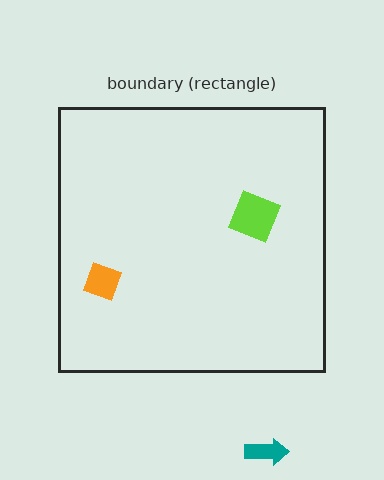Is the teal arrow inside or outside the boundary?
Outside.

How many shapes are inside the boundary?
2 inside, 1 outside.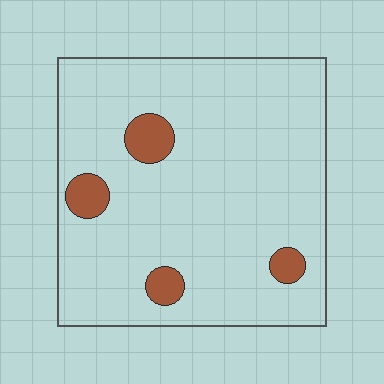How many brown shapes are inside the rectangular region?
4.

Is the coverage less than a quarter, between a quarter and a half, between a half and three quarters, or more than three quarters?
Less than a quarter.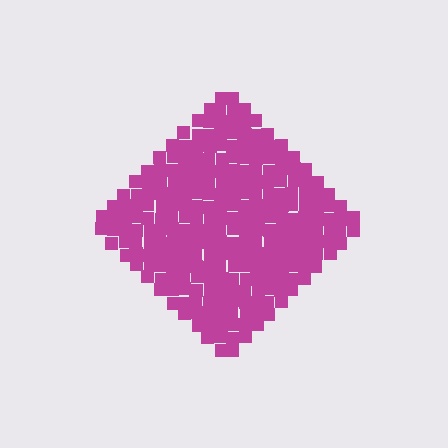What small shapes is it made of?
It is made of small squares.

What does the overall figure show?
The overall figure shows a diamond.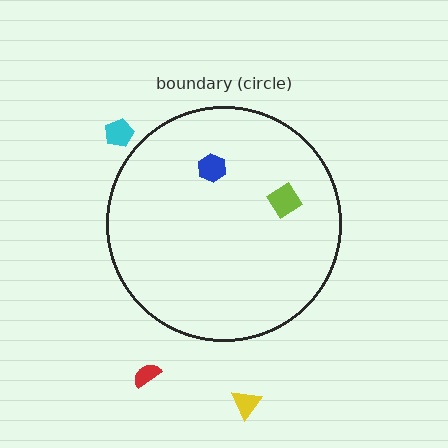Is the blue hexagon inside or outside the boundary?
Inside.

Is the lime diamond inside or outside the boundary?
Inside.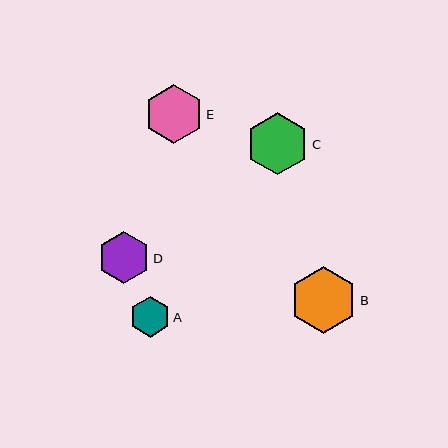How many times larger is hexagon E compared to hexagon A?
Hexagon E is approximately 1.4 times the size of hexagon A.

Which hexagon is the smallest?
Hexagon A is the smallest with a size of approximately 41 pixels.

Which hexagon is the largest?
Hexagon B is the largest with a size of approximately 67 pixels.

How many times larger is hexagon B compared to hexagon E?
Hexagon B is approximately 1.1 times the size of hexagon E.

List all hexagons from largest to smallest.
From largest to smallest: B, C, E, D, A.